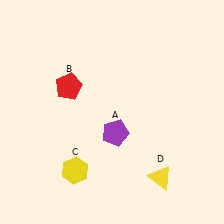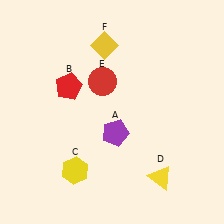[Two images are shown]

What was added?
A red circle (E), a yellow diamond (F) were added in Image 2.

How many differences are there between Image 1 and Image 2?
There are 2 differences between the two images.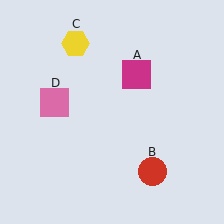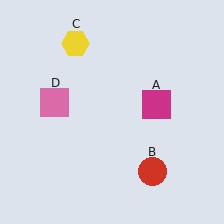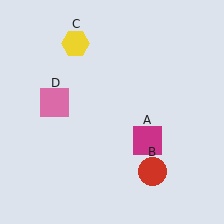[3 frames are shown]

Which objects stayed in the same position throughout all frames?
Red circle (object B) and yellow hexagon (object C) and pink square (object D) remained stationary.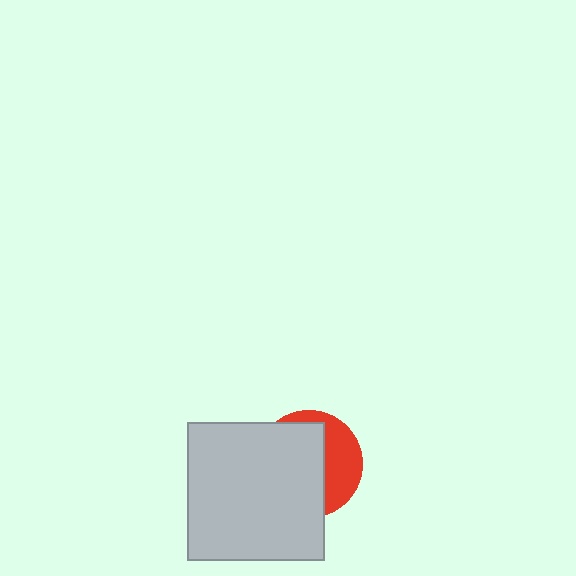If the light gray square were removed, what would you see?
You would see the complete red circle.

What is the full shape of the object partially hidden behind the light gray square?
The partially hidden object is a red circle.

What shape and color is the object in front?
The object in front is a light gray square.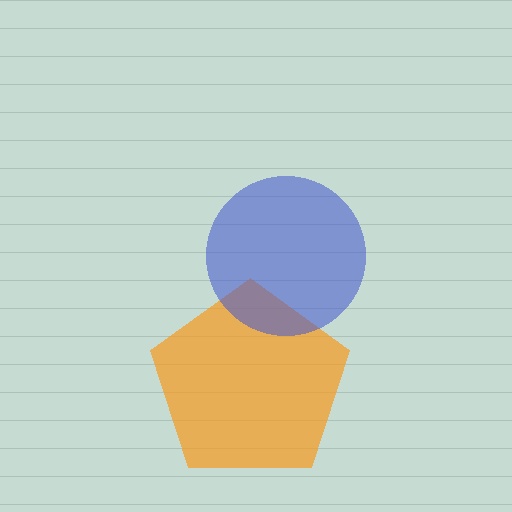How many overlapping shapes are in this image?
There are 2 overlapping shapes in the image.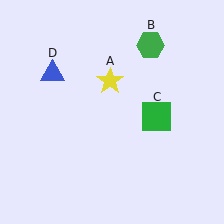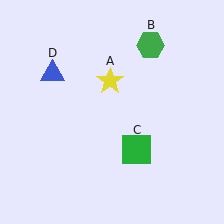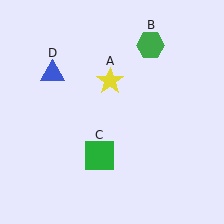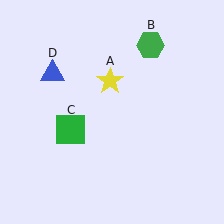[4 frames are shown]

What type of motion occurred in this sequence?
The green square (object C) rotated clockwise around the center of the scene.